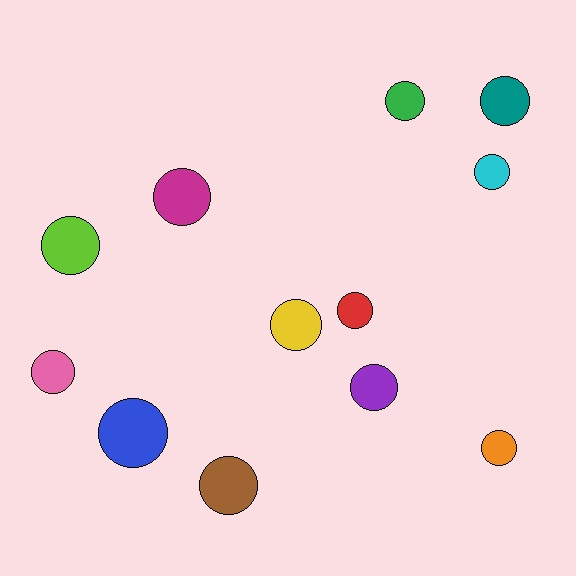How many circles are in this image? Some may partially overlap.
There are 12 circles.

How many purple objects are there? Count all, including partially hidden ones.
There is 1 purple object.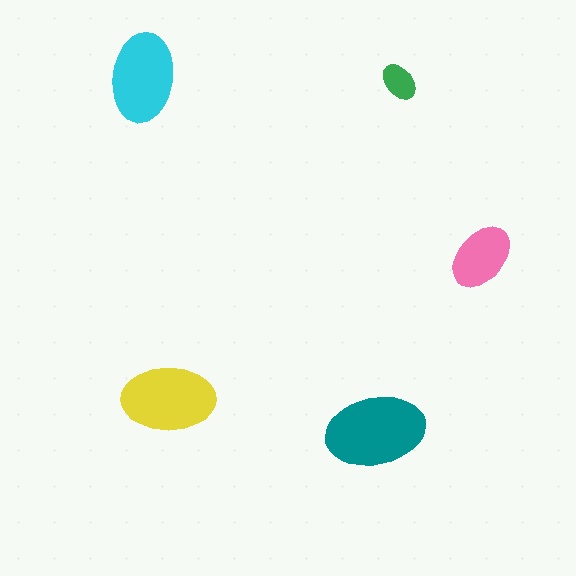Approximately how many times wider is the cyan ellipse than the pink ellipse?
About 1.5 times wider.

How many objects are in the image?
There are 5 objects in the image.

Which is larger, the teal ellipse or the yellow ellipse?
The teal one.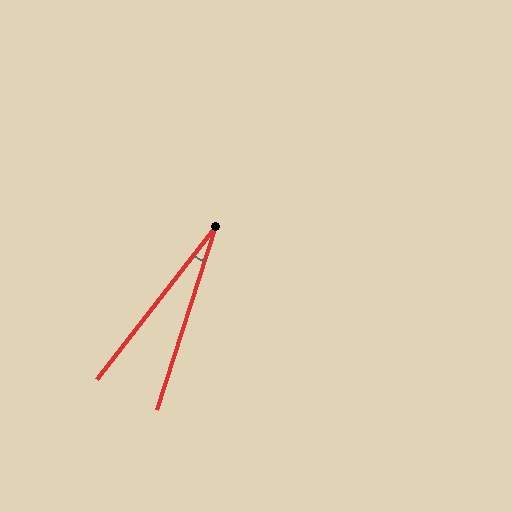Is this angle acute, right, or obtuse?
It is acute.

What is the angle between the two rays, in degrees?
Approximately 20 degrees.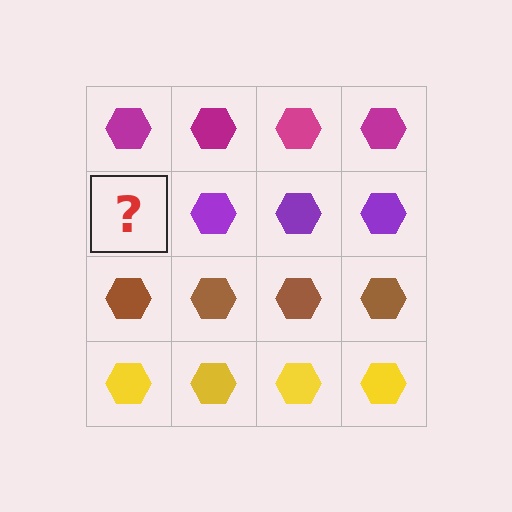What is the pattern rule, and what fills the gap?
The rule is that each row has a consistent color. The gap should be filled with a purple hexagon.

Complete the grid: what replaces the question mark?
The question mark should be replaced with a purple hexagon.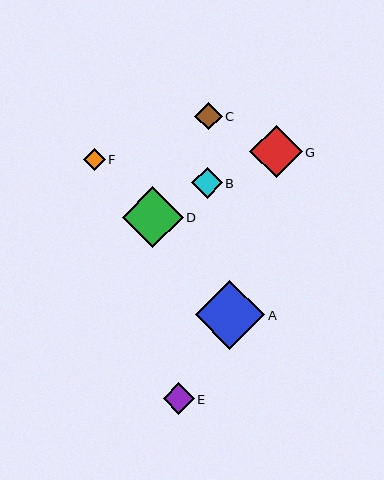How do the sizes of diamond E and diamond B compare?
Diamond E and diamond B are approximately the same size.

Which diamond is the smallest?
Diamond F is the smallest with a size of approximately 22 pixels.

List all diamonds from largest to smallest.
From largest to smallest: A, D, G, E, B, C, F.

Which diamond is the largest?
Diamond A is the largest with a size of approximately 70 pixels.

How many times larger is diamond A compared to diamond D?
Diamond A is approximately 1.1 times the size of diamond D.